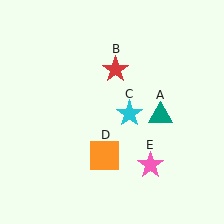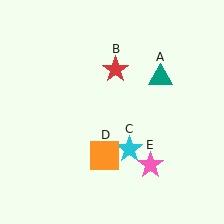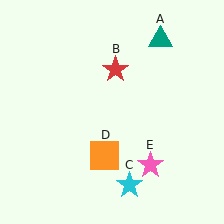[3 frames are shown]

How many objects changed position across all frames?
2 objects changed position: teal triangle (object A), cyan star (object C).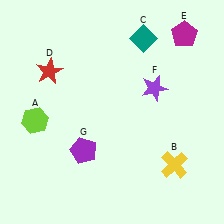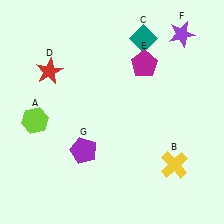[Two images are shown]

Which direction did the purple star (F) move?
The purple star (F) moved up.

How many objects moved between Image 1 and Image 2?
2 objects moved between the two images.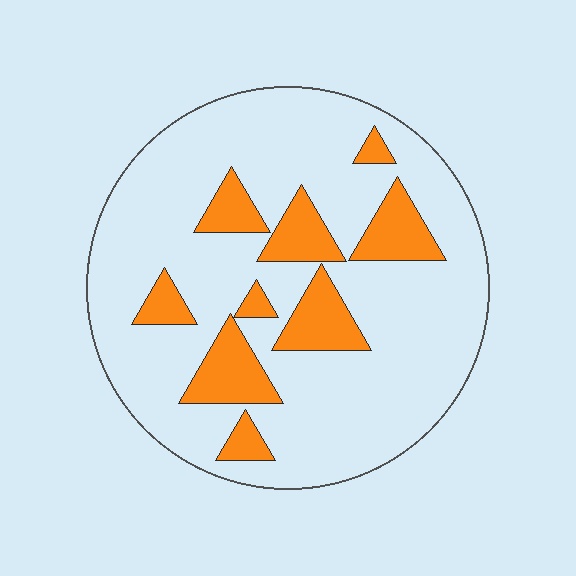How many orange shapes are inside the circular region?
9.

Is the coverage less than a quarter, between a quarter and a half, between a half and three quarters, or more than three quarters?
Less than a quarter.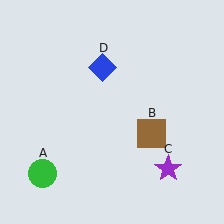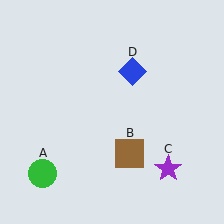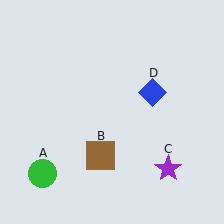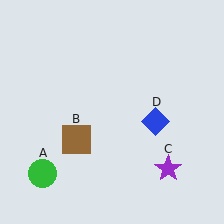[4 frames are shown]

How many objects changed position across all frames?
2 objects changed position: brown square (object B), blue diamond (object D).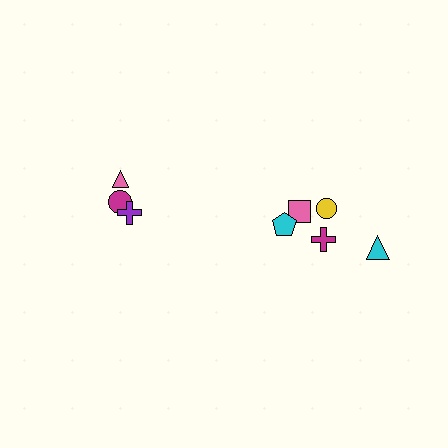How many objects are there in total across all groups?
There are 8 objects.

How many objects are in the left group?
There are 3 objects.